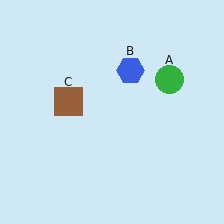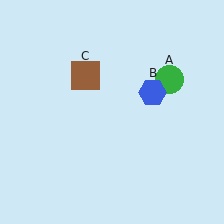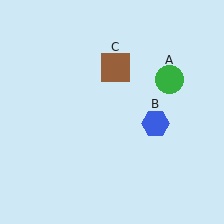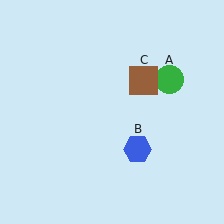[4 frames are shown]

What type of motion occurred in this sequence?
The blue hexagon (object B), brown square (object C) rotated clockwise around the center of the scene.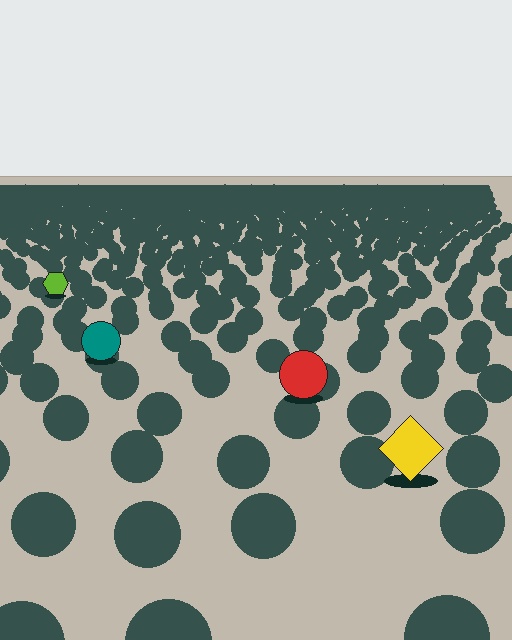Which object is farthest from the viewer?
The lime hexagon is farthest from the viewer. It appears smaller and the ground texture around it is denser.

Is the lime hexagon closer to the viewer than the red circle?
No. The red circle is closer — you can tell from the texture gradient: the ground texture is coarser near it.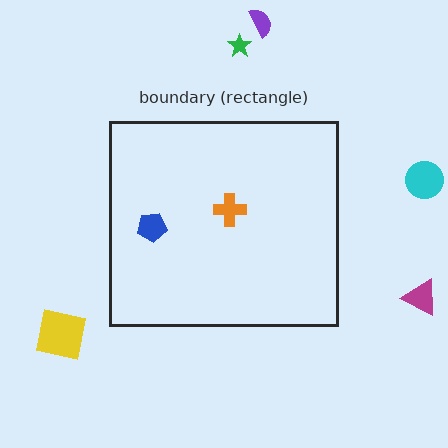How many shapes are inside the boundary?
2 inside, 5 outside.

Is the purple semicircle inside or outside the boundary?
Outside.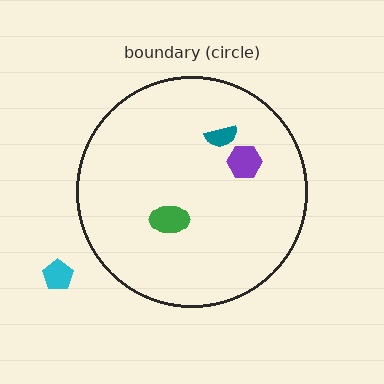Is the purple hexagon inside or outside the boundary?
Inside.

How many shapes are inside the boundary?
3 inside, 1 outside.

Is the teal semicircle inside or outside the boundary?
Inside.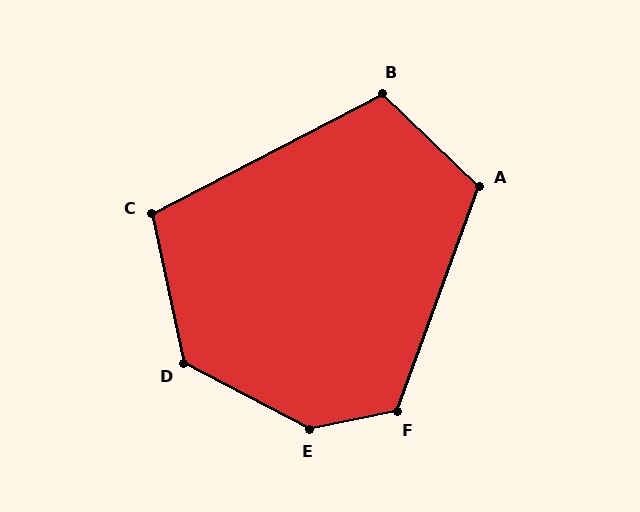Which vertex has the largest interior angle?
E, at approximately 141 degrees.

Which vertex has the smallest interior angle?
C, at approximately 105 degrees.